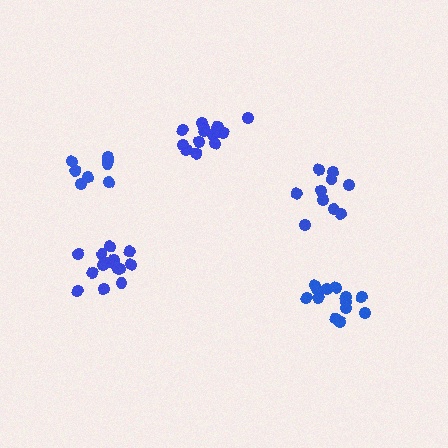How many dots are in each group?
Group 1: 14 dots, Group 2: 8 dots, Group 3: 13 dots, Group 4: 14 dots, Group 5: 10 dots (59 total).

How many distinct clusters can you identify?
There are 5 distinct clusters.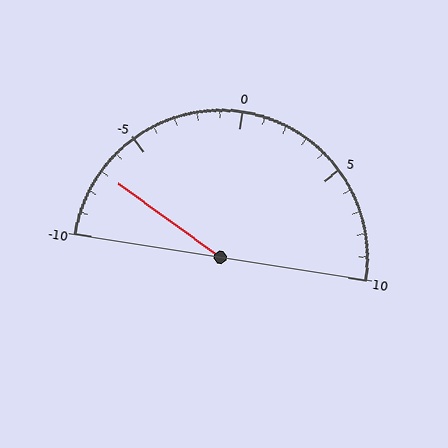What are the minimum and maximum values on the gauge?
The gauge ranges from -10 to 10.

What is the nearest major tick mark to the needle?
The nearest major tick mark is -5.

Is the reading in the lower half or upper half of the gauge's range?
The reading is in the lower half of the range (-10 to 10).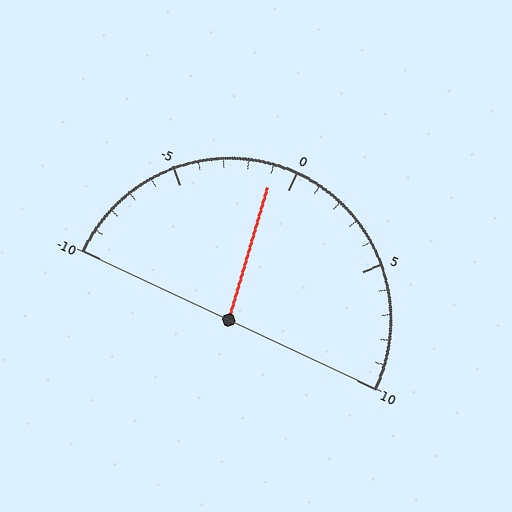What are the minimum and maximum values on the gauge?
The gauge ranges from -10 to 10.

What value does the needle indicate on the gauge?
The needle indicates approximately -1.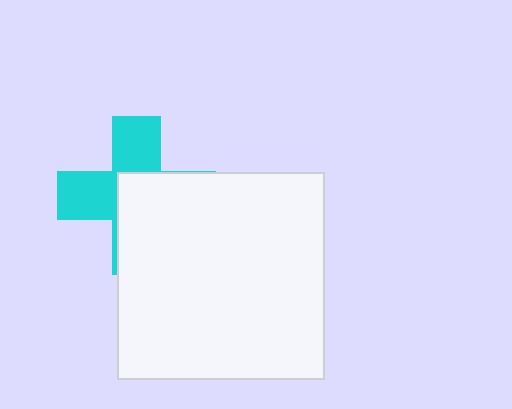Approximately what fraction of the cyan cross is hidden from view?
Roughly 54% of the cyan cross is hidden behind the white square.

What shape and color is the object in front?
The object in front is a white square.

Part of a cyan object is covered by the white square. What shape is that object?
It is a cross.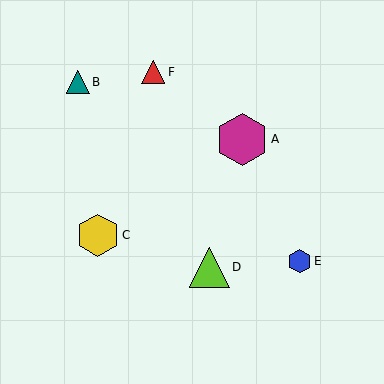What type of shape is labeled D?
Shape D is a lime triangle.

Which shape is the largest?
The magenta hexagon (labeled A) is the largest.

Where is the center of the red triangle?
The center of the red triangle is at (153, 72).